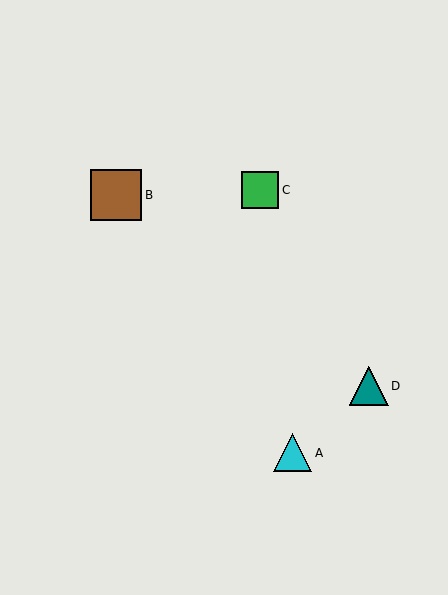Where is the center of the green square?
The center of the green square is at (260, 190).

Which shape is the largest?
The brown square (labeled B) is the largest.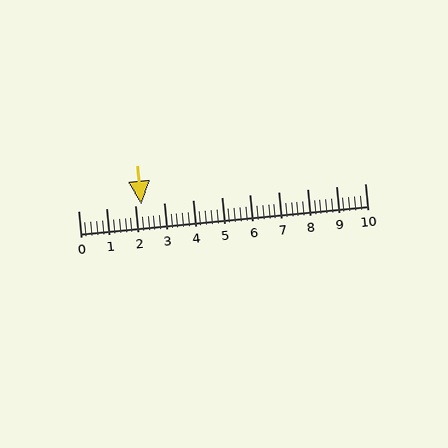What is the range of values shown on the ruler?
The ruler shows values from 0 to 10.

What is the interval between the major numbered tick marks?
The major tick marks are spaced 1 units apart.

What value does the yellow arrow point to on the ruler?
The yellow arrow points to approximately 2.2.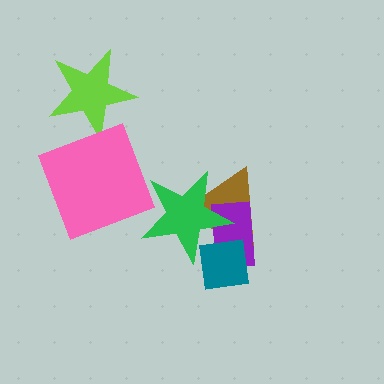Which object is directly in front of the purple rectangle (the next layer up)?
The teal square is directly in front of the purple rectangle.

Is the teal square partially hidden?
Yes, it is partially covered by another shape.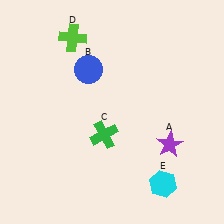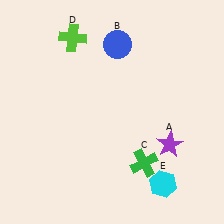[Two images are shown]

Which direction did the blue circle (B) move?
The blue circle (B) moved right.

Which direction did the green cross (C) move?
The green cross (C) moved right.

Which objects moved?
The objects that moved are: the blue circle (B), the green cross (C).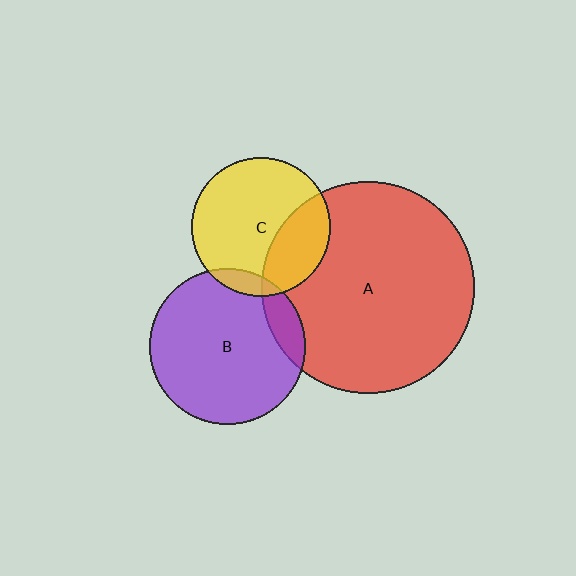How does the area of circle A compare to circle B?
Approximately 1.8 times.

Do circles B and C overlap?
Yes.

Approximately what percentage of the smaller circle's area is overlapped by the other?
Approximately 10%.